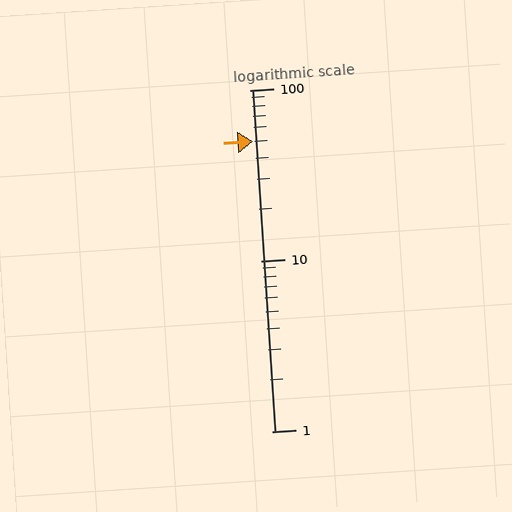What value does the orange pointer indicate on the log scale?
The pointer indicates approximately 50.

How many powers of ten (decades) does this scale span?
The scale spans 2 decades, from 1 to 100.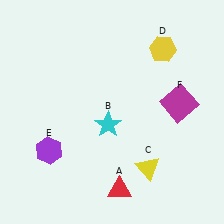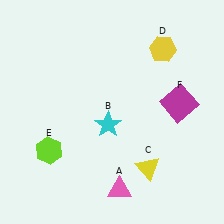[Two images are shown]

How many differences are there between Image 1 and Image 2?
There are 2 differences between the two images.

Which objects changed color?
A changed from red to pink. E changed from purple to lime.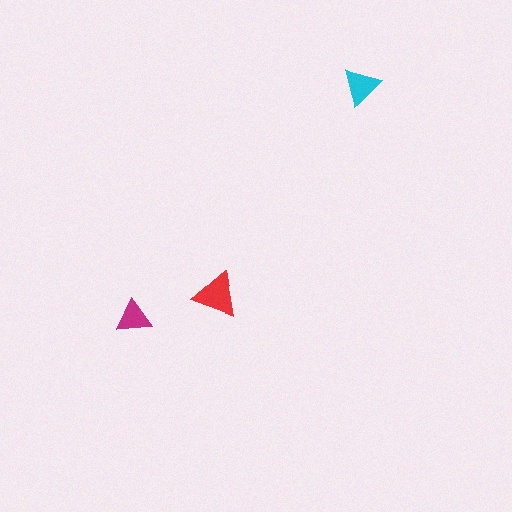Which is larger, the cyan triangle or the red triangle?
The red one.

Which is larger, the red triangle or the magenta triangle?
The red one.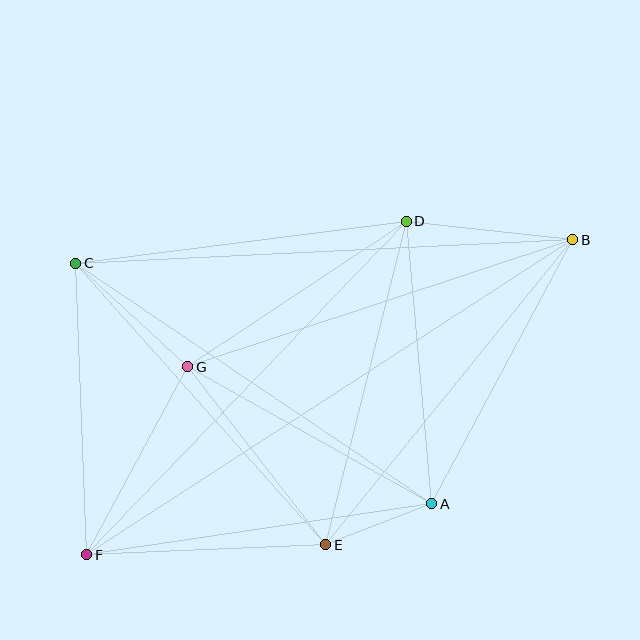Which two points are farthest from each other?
Points B and F are farthest from each other.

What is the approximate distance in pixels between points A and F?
The distance between A and F is approximately 348 pixels.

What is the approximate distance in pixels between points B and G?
The distance between B and G is approximately 405 pixels.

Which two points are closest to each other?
Points A and E are closest to each other.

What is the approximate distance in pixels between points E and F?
The distance between E and F is approximately 239 pixels.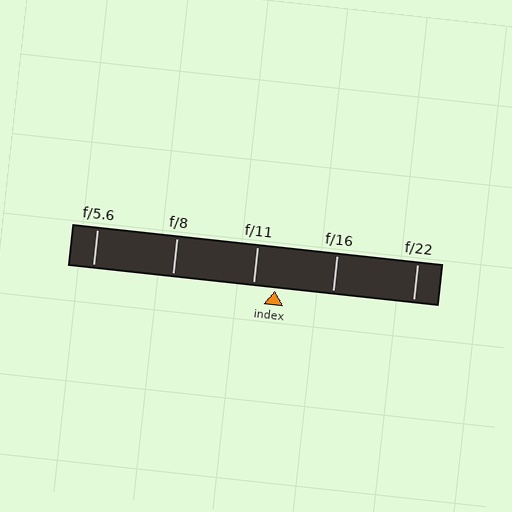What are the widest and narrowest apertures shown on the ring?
The widest aperture shown is f/5.6 and the narrowest is f/22.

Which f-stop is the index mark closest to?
The index mark is closest to f/11.